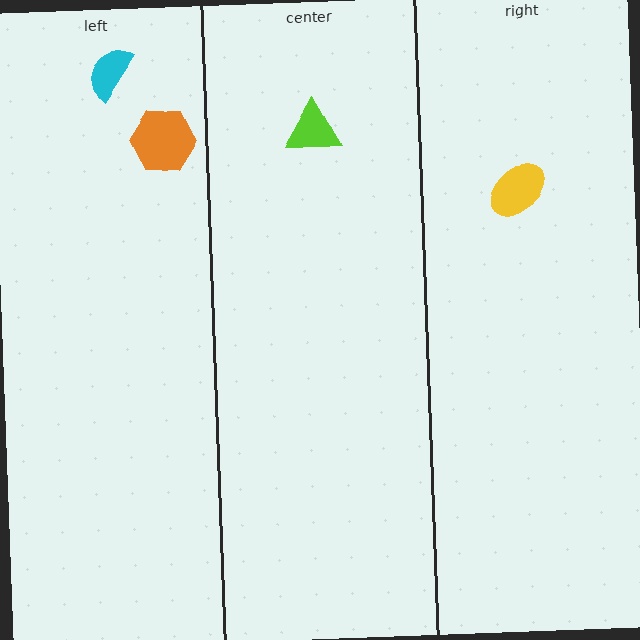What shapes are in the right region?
The yellow ellipse.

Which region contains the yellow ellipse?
The right region.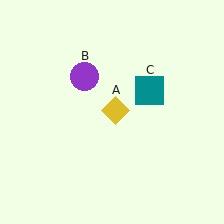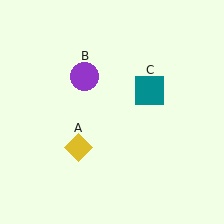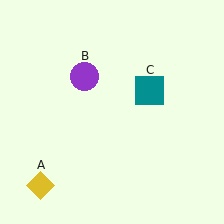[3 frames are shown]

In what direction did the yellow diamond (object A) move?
The yellow diamond (object A) moved down and to the left.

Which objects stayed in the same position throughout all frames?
Purple circle (object B) and teal square (object C) remained stationary.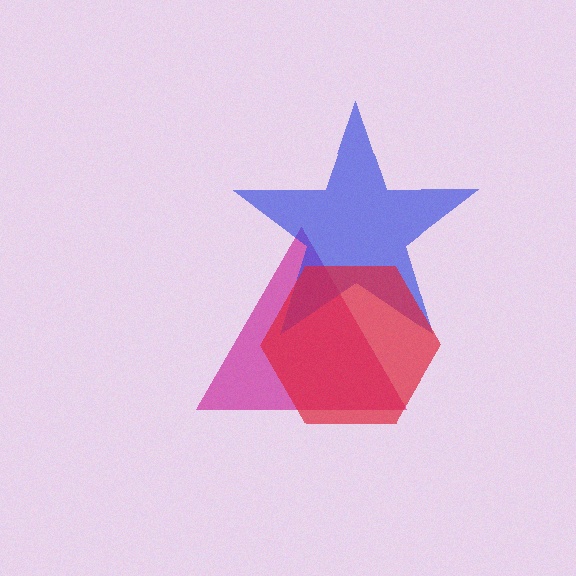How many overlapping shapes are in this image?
There are 3 overlapping shapes in the image.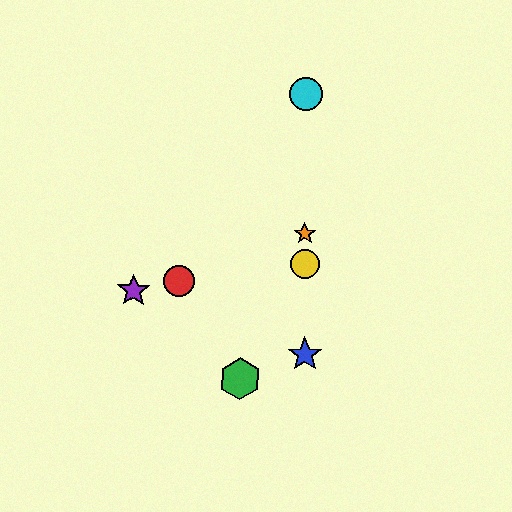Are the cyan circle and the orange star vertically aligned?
Yes, both are at x≈306.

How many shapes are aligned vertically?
4 shapes (the blue star, the yellow circle, the orange star, the cyan circle) are aligned vertically.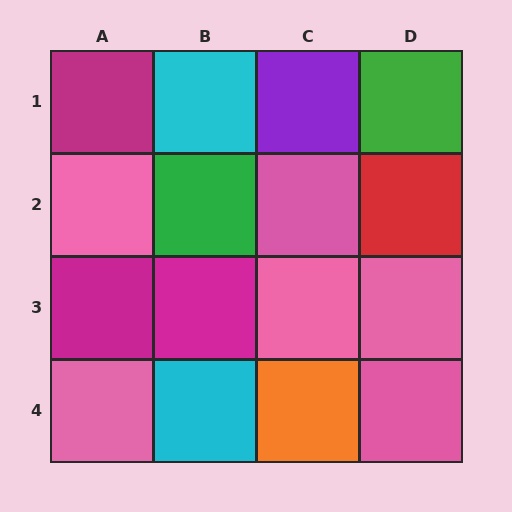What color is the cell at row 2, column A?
Pink.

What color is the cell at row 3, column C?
Pink.